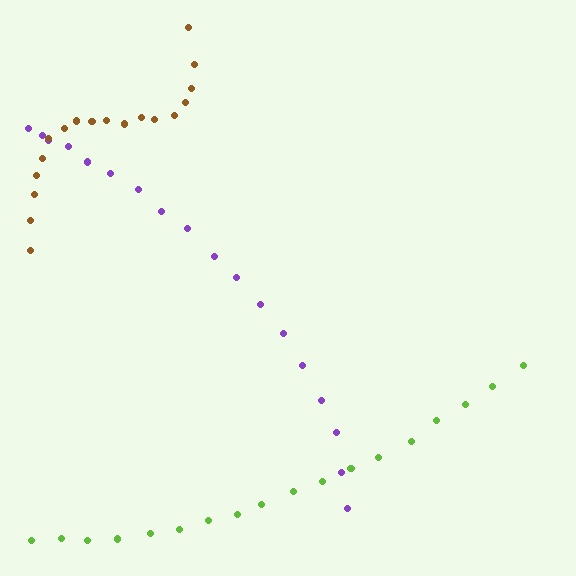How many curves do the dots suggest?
There are 3 distinct paths.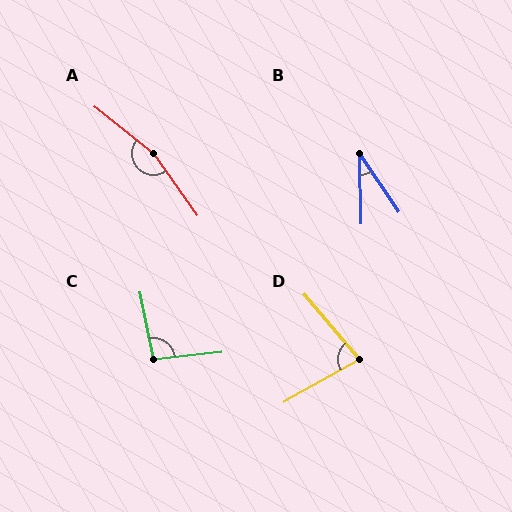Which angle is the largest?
A, at approximately 164 degrees.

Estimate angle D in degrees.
Approximately 79 degrees.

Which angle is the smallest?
B, at approximately 33 degrees.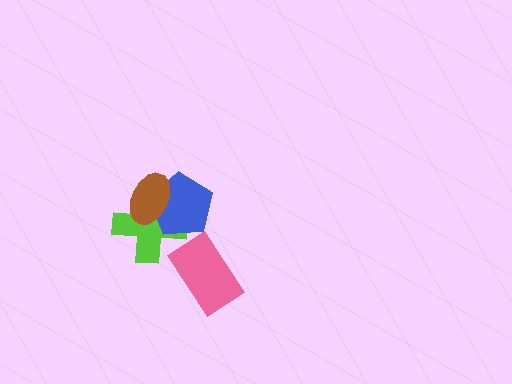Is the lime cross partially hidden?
Yes, it is partially covered by another shape.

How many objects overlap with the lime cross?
2 objects overlap with the lime cross.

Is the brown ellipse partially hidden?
No, no other shape covers it.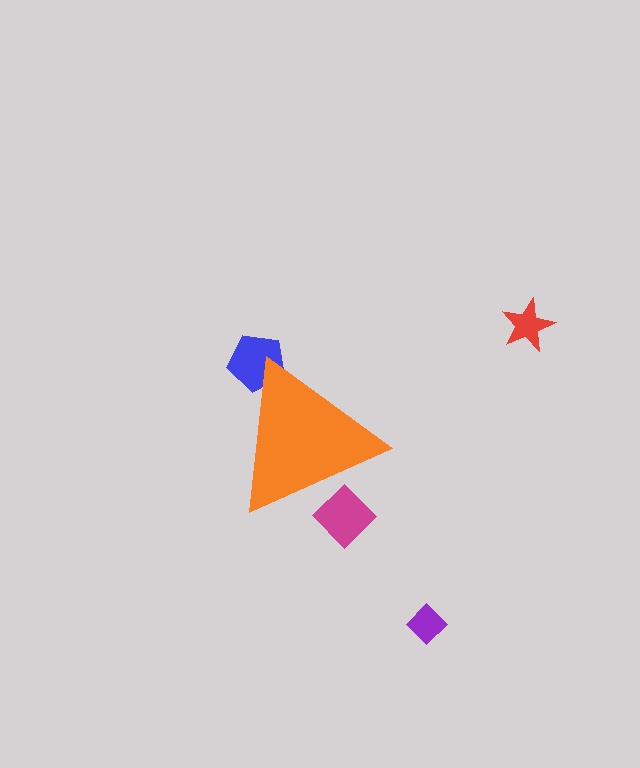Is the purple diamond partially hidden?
No, the purple diamond is fully visible.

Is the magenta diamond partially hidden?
Yes, the magenta diamond is partially hidden behind the orange triangle.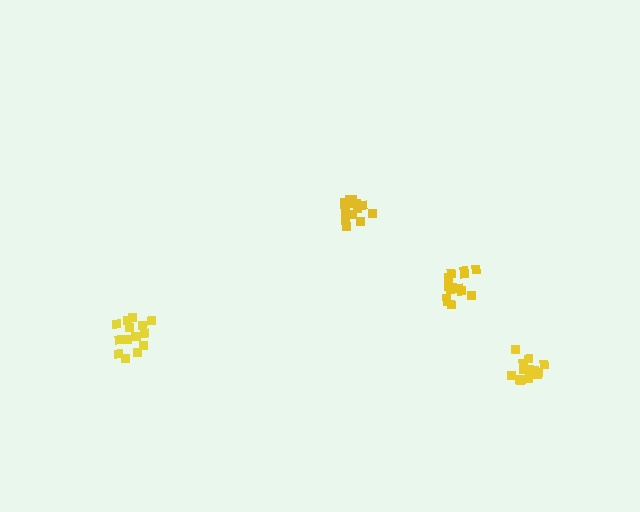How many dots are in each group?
Group 1: 14 dots, Group 2: 14 dots, Group 3: 14 dots, Group 4: 14 dots (56 total).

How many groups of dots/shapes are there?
There are 4 groups.